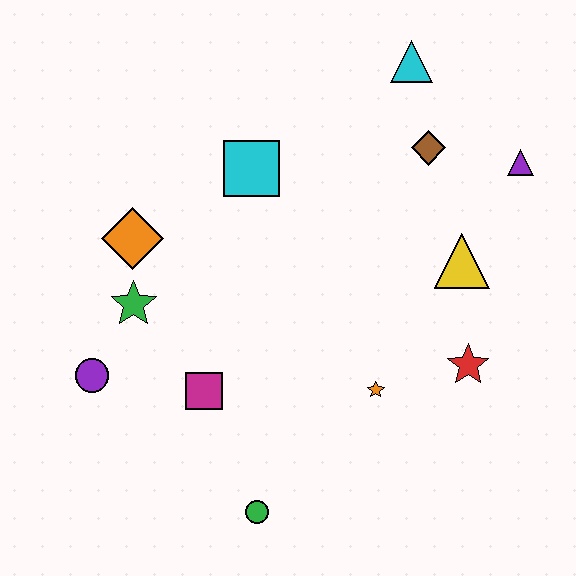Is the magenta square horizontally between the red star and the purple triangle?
No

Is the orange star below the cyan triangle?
Yes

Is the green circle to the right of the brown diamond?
No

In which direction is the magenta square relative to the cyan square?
The magenta square is below the cyan square.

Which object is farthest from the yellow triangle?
The purple circle is farthest from the yellow triangle.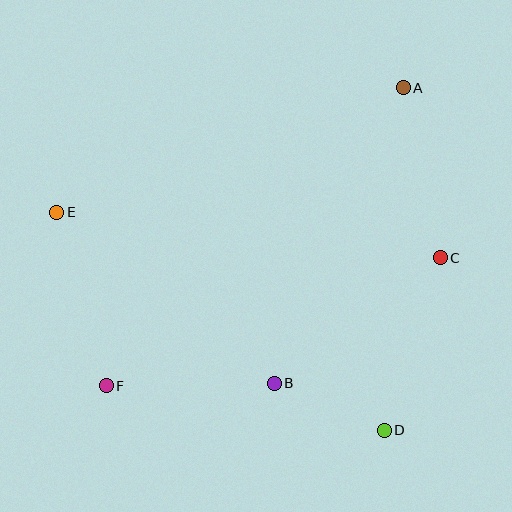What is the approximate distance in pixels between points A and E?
The distance between A and E is approximately 368 pixels.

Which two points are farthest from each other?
Points A and F are farthest from each other.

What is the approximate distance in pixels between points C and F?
The distance between C and F is approximately 358 pixels.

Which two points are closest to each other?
Points B and D are closest to each other.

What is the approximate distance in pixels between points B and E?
The distance between B and E is approximately 277 pixels.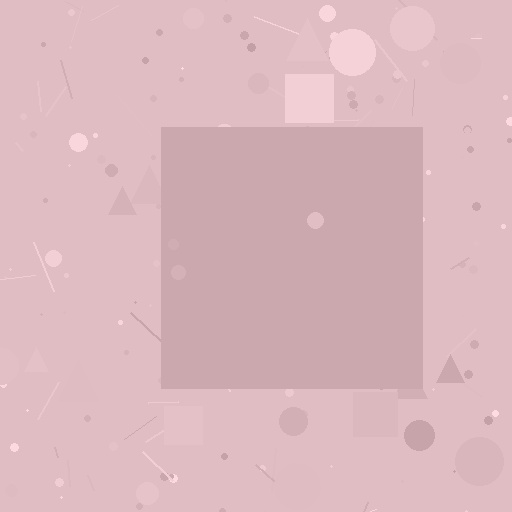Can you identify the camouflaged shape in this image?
The camouflaged shape is a square.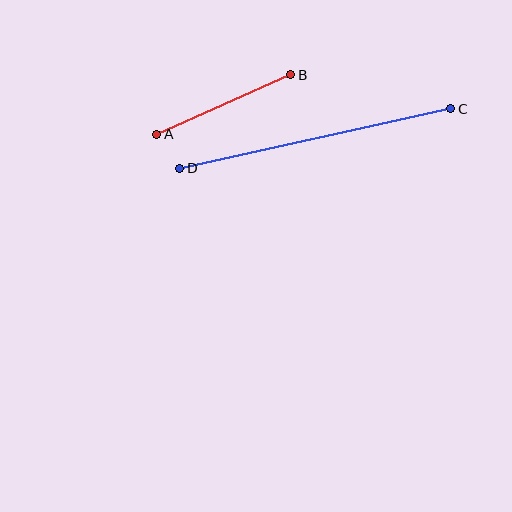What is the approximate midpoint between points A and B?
The midpoint is at approximately (224, 104) pixels.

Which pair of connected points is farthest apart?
Points C and D are farthest apart.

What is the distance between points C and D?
The distance is approximately 277 pixels.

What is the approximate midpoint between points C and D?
The midpoint is at approximately (315, 138) pixels.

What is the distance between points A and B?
The distance is approximately 147 pixels.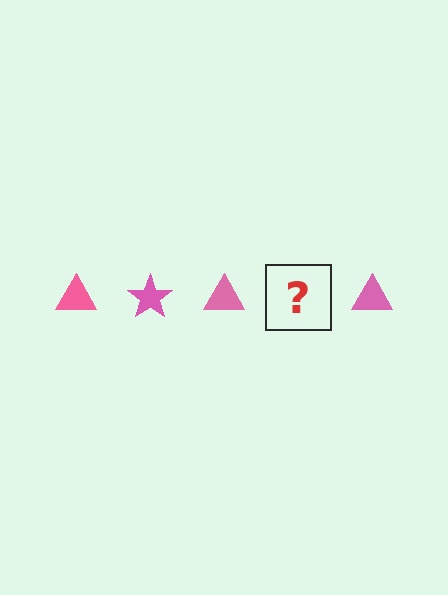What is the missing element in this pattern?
The missing element is a pink star.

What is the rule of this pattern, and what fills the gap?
The rule is that the pattern cycles through triangle, star shapes in pink. The gap should be filled with a pink star.